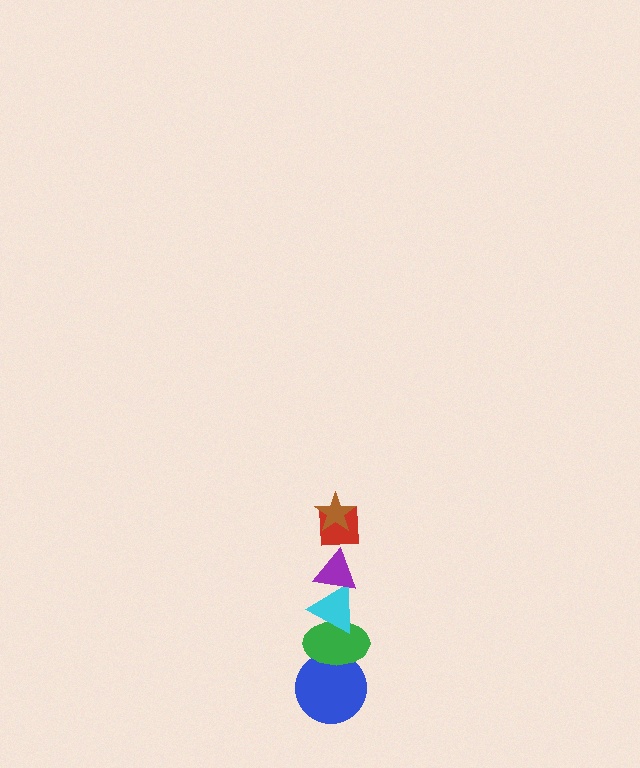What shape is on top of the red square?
The brown star is on top of the red square.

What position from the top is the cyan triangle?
The cyan triangle is 4th from the top.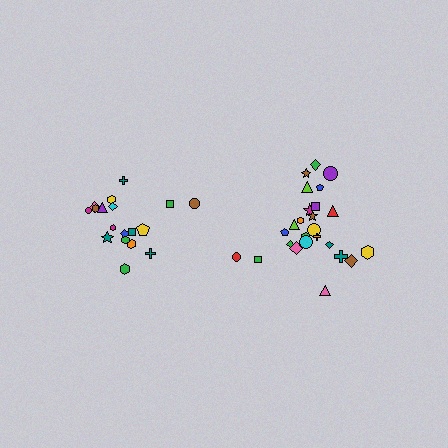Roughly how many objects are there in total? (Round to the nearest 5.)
Roughly 45 objects in total.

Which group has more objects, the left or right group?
The right group.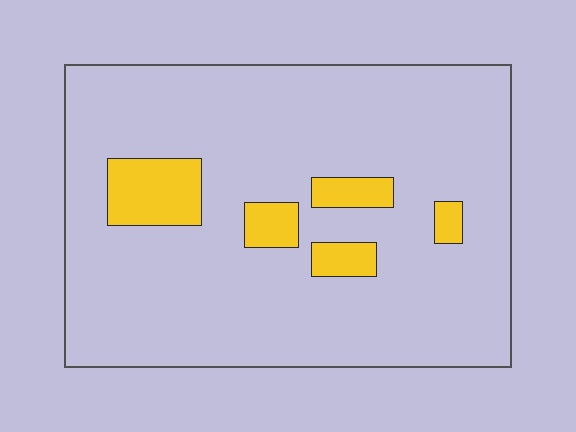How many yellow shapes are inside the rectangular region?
5.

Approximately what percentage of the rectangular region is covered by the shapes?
Approximately 10%.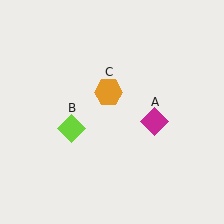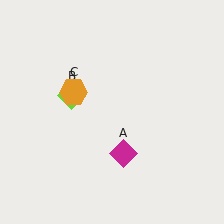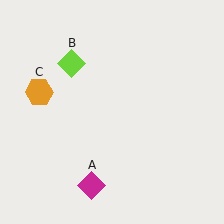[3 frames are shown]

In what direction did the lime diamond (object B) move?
The lime diamond (object B) moved up.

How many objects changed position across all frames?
3 objects changed position: magenta diamond (object A), lime diamond (object B), orange hexagon (object C).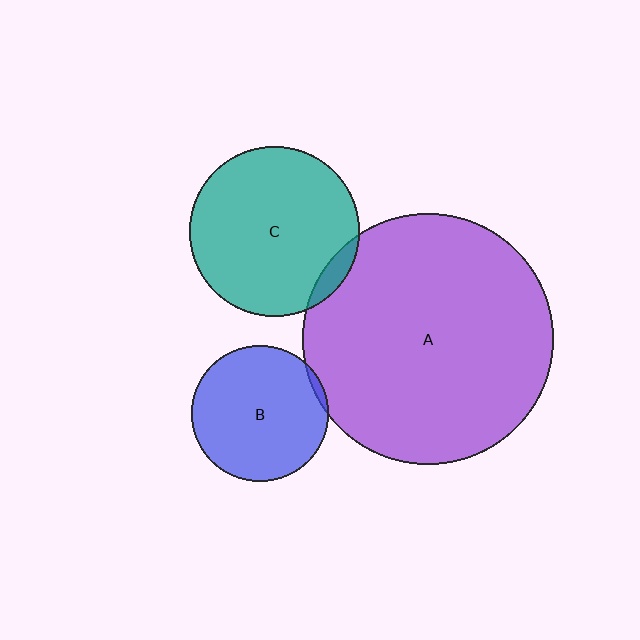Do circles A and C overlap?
Yes.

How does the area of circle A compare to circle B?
Approximately 3.4 times.